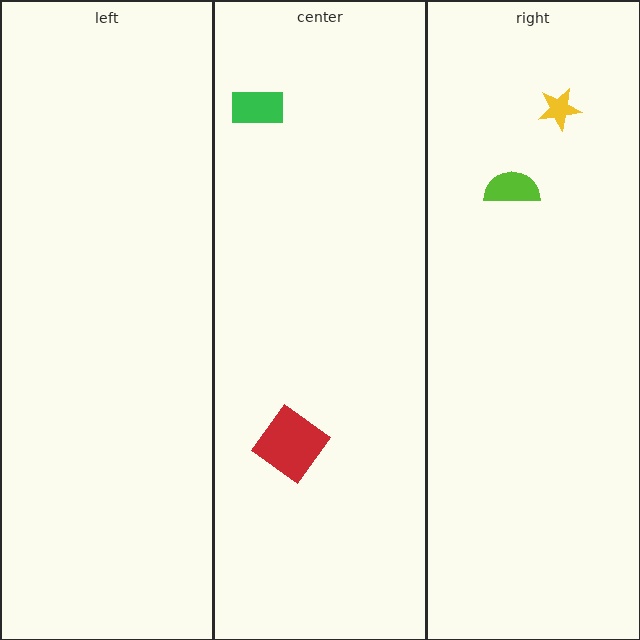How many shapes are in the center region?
2.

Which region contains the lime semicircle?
The right region.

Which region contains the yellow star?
The right region.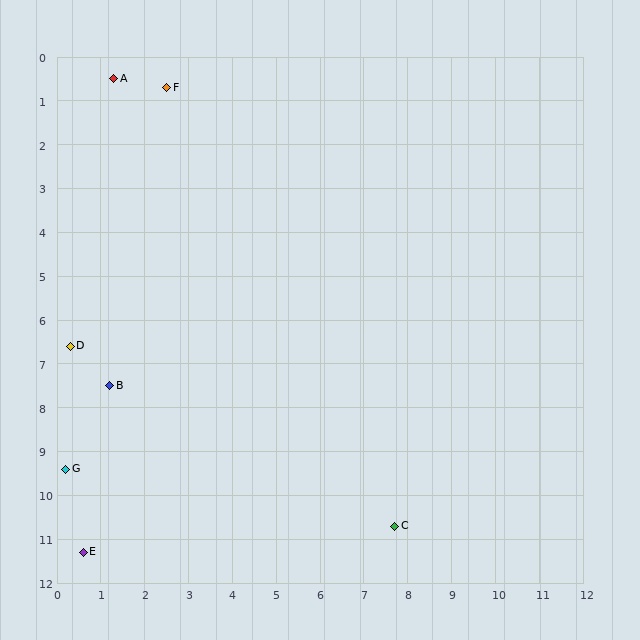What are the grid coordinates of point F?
Point F is at approximately (2.5, 0.7).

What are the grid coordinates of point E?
Point E is at approximately (0.6, 11.3).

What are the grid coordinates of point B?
Point B is at approximately (1.2, 7.5).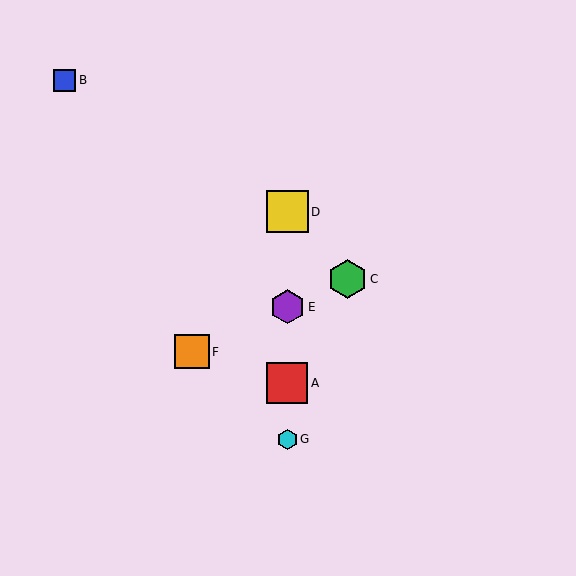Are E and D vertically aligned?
Yes, both are at x≈287.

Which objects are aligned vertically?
Objects A, D, E, G are aligned vertically.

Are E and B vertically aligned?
No, E is at x≈287 and B is at x≈64.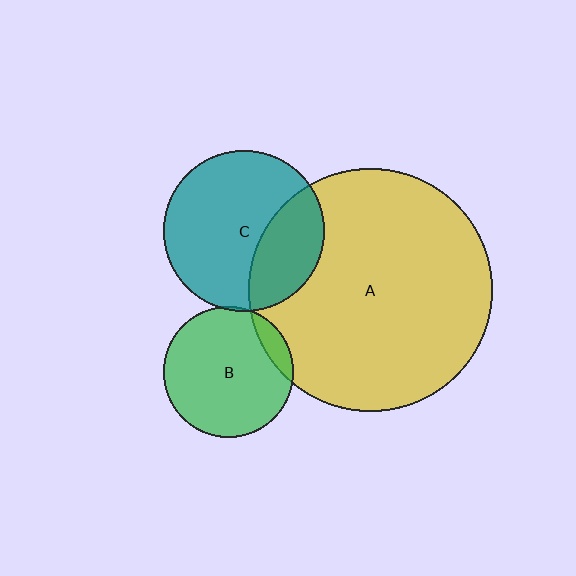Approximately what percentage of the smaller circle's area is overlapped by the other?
Approximately 5%.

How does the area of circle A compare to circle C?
Approximately 2.3 times.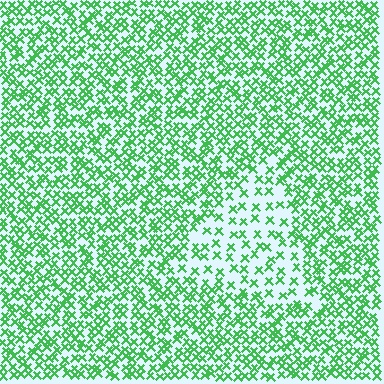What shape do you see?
I see a triangle.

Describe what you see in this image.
The image contains small green elements arranged at two different densities. A triangle-shaped region is visible where the elements are less densely packed than the surrounding area.